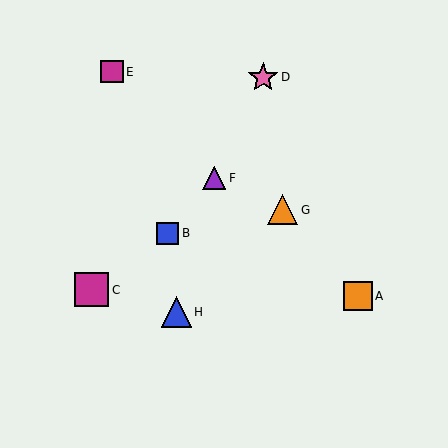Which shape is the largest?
The magenta square (labeled C) is the largest.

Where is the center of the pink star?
The center of the pink star is at (263, 77).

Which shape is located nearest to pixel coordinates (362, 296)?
The orange square (labeled A) at (358, 296) is nearest to that location.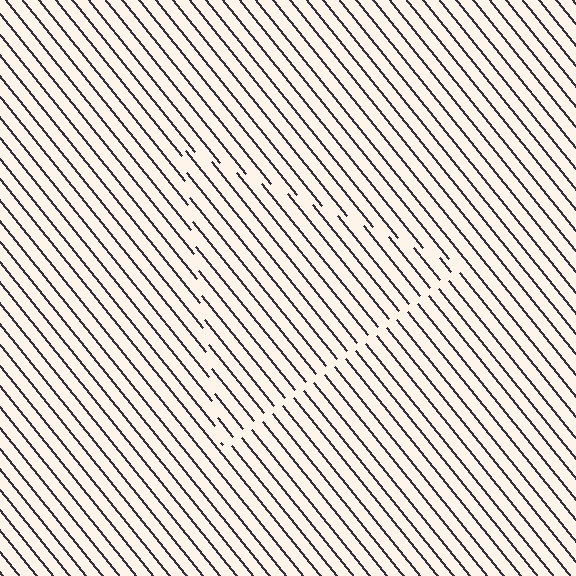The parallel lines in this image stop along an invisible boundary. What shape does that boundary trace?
An illusory triangle. The interior of the shape contains the same grating, shifted by half a period — the contour is defined by the phase discontinuity where line-ends from the inner and outer gratings abut.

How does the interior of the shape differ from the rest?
The interior of the shape contains the same grating, shifted by half a period — the contour is defined by the phase discontinuity where line-ends from the inner and outer gratings abut.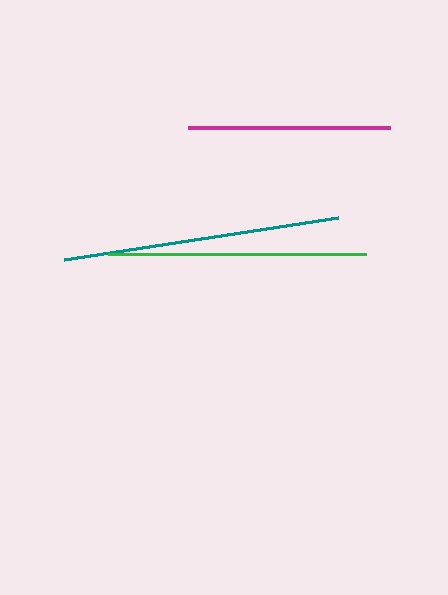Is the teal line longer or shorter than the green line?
The teal line is longer than the green line.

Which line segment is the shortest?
The magenta line is the shortest at approximately 202 pixels.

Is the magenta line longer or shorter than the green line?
The green line is longer than the magenta line.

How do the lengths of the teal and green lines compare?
The teal and green lines are approximately the same length.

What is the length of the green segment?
The green segment is approximately 258 pixels long.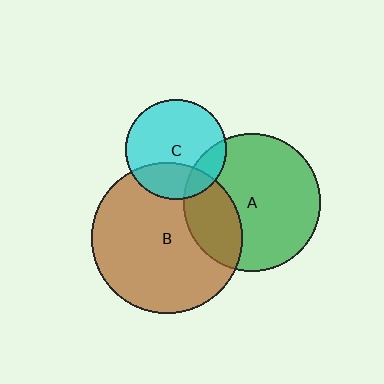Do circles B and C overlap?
Yes.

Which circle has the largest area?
Circle B (brown).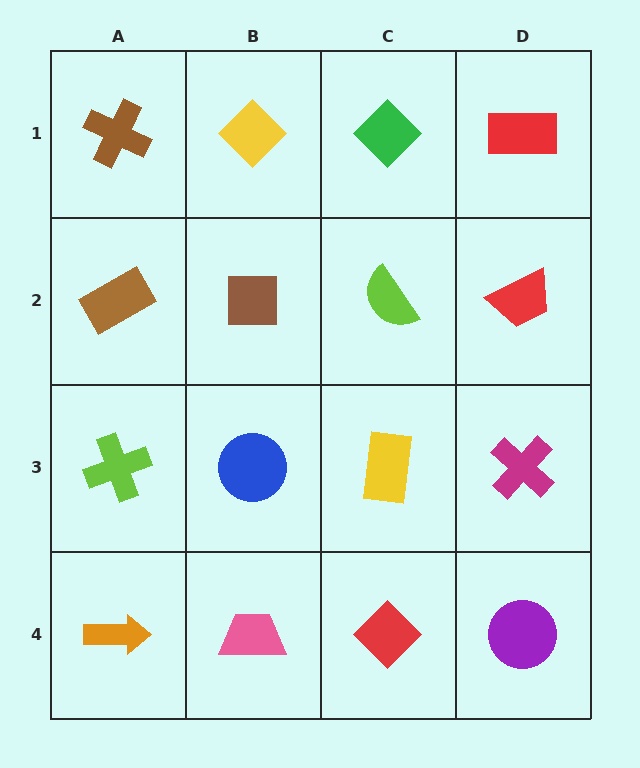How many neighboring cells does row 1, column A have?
2.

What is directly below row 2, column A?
A lime cross.